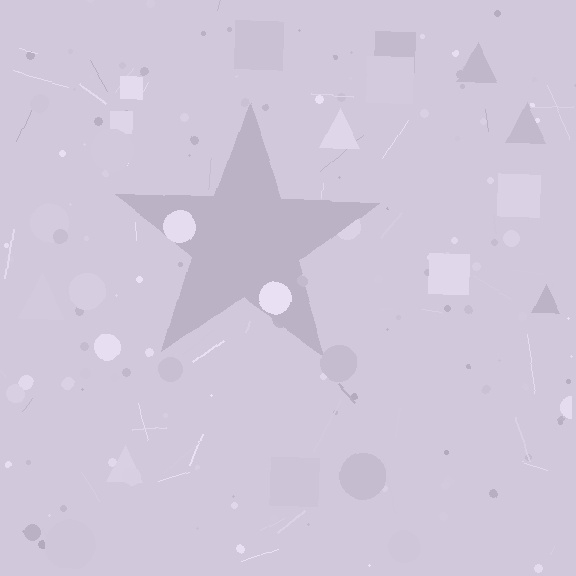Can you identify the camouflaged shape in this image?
The camouflaged shape is a star.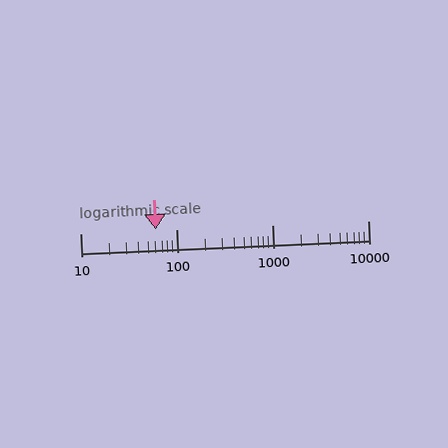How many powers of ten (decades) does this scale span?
The scale spans 3 decades, from 10 to 10000.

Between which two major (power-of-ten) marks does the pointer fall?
The pointer is between 10 and 100.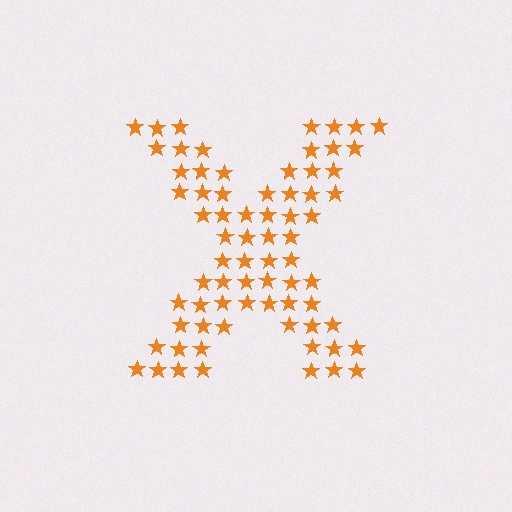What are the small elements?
The small elements are stars.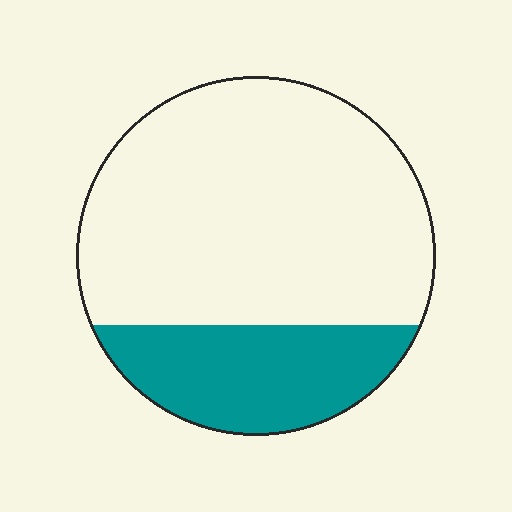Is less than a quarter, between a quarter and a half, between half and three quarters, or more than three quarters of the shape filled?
Between a quarter and a half.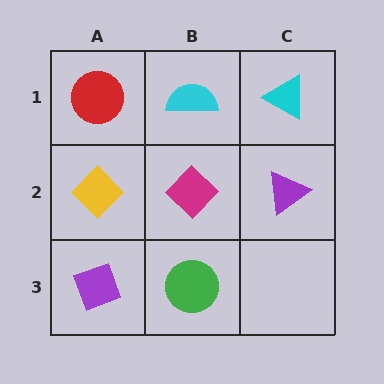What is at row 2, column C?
A purple triangle.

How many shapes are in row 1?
3 shapes.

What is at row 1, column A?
A red circle.